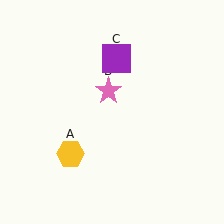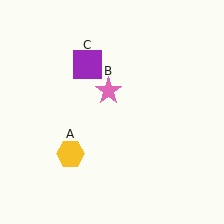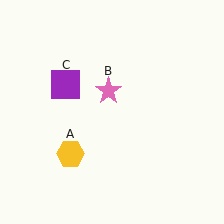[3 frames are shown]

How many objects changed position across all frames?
1 object changed position: purple square (object C).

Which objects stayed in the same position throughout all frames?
Yellow hexagon (object A) and pink star (object B) remained stationary.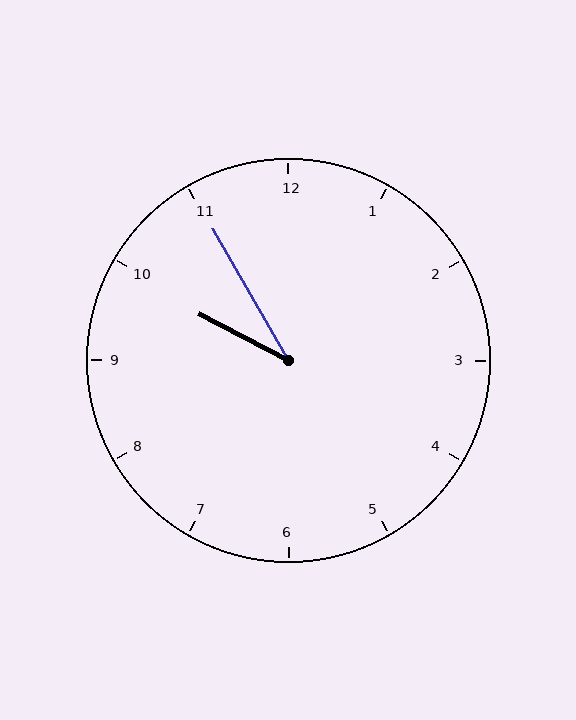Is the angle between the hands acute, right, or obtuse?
It is acute.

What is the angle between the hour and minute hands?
Approximately 32 degrees.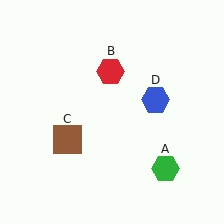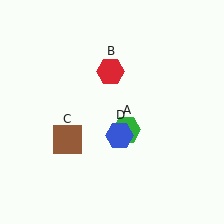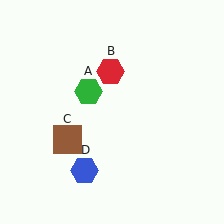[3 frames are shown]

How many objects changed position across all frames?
2 objects changed position: green hexagon (object A), blue hexagon (object D).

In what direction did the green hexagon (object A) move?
The green hexagon (object A) moved up and to the left.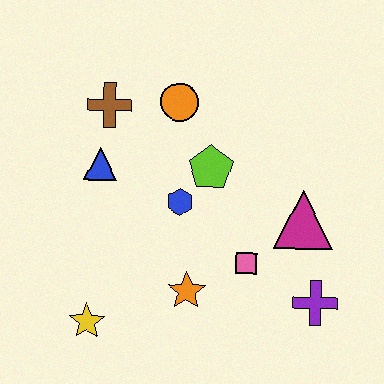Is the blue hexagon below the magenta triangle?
No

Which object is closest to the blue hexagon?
The lime pentagon is closest to the blue hexagon.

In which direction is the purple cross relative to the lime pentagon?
The purple cross is below the lime pentagon.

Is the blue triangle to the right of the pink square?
No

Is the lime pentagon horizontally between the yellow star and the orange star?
No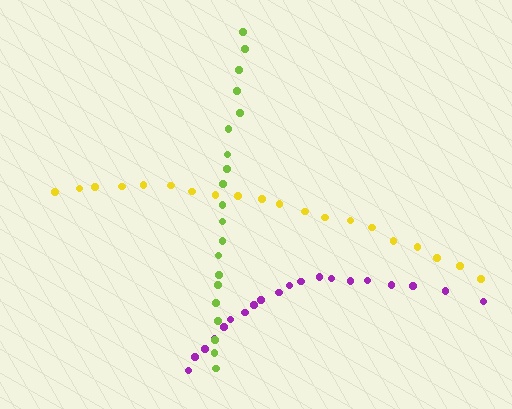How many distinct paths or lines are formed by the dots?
There are 3 distinct paths.